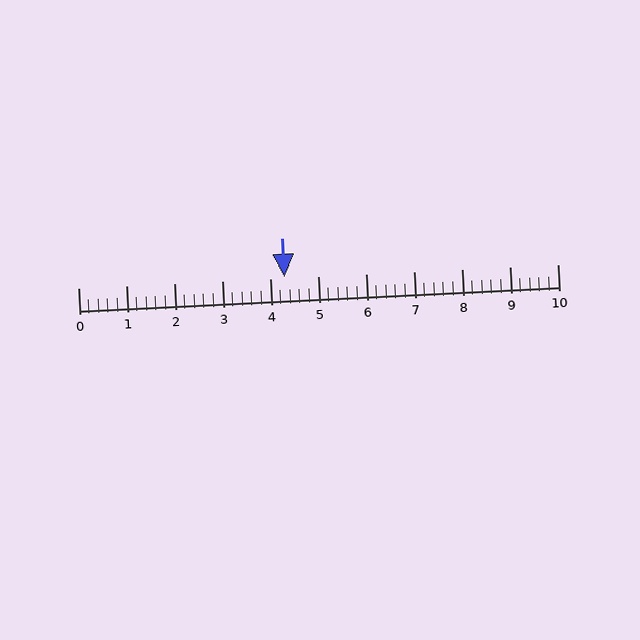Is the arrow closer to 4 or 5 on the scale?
The arrow is closer to 4.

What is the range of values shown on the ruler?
The ruler shows values from 0 to 10.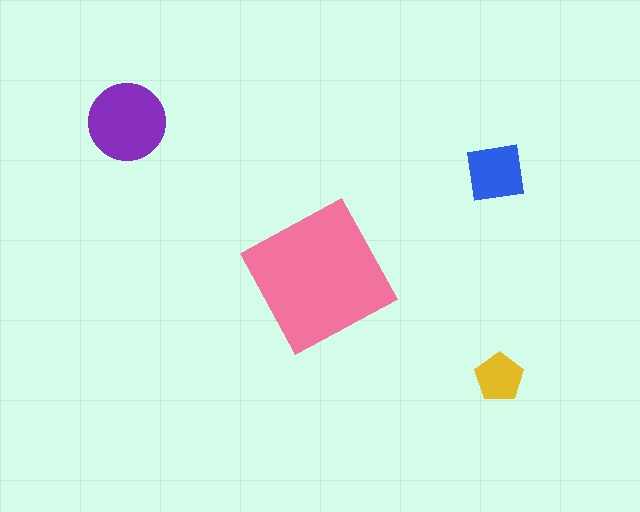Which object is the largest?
The pink square.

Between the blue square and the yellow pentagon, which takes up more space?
The blue square.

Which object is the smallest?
The yellow pentagon.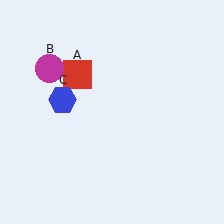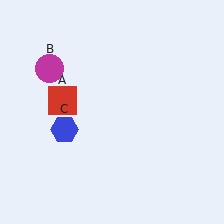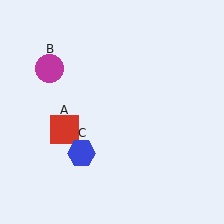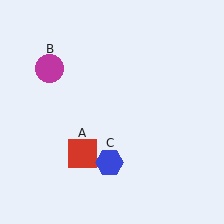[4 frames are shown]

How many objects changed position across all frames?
2 objects changed position: red square (object A), blue hexagon (object C).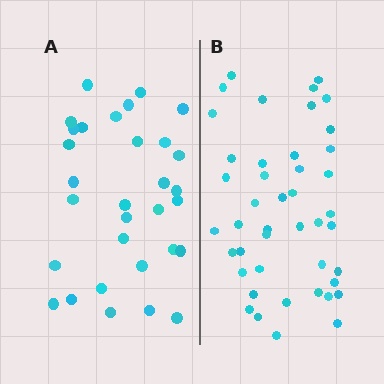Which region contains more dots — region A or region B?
Region B (the right region) has more dots.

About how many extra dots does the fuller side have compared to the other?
Region B has approximately 15 more dots than region A.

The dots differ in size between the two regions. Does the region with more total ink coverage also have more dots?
No. Region A has more total ink coverage because its dots are larger, but region B actually contains more individual dots. Total area can be misleading — the number of items is what matters here.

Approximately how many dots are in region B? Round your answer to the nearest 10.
About 40 dots. (The exact count is 44, which rounds to 40.)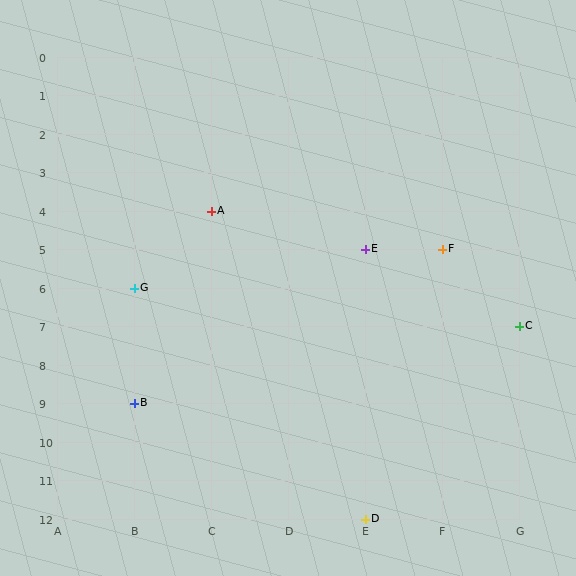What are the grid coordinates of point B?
Point B is at grid coordinates (B, 9).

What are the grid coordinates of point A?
Point A is at grid coordinates (C, 4).